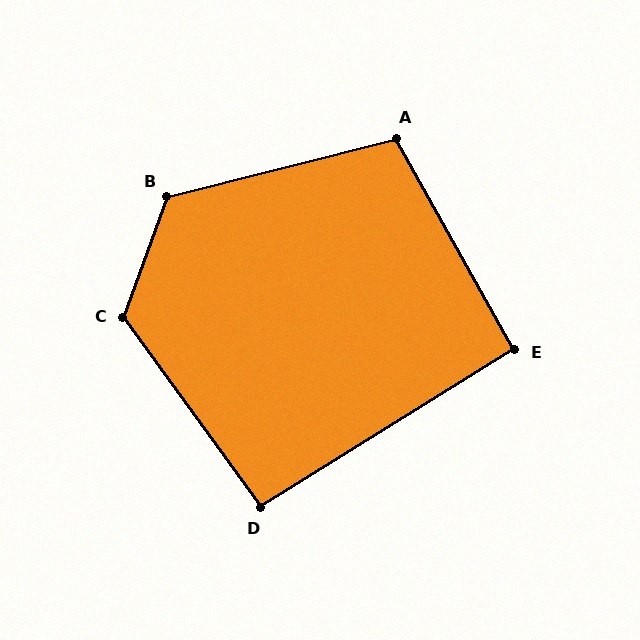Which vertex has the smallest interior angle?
E, at approximately 93 degrees.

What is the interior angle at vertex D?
Approximately 94 degrees (approximately right).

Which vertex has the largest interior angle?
C, at approximately 124 degrees.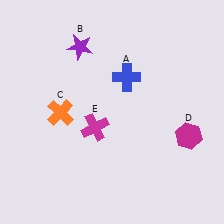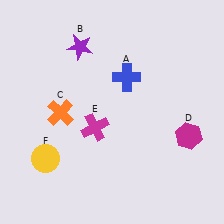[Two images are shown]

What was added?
A yellow circle (F) was added in Image 2.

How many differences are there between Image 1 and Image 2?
There is 1 difference between the two images.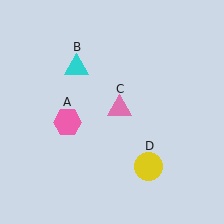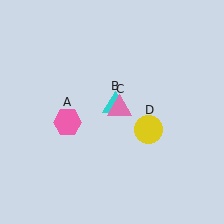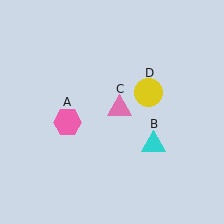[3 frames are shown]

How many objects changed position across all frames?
2 objects changed position: cyan triangle (object B), yellow circle (object D).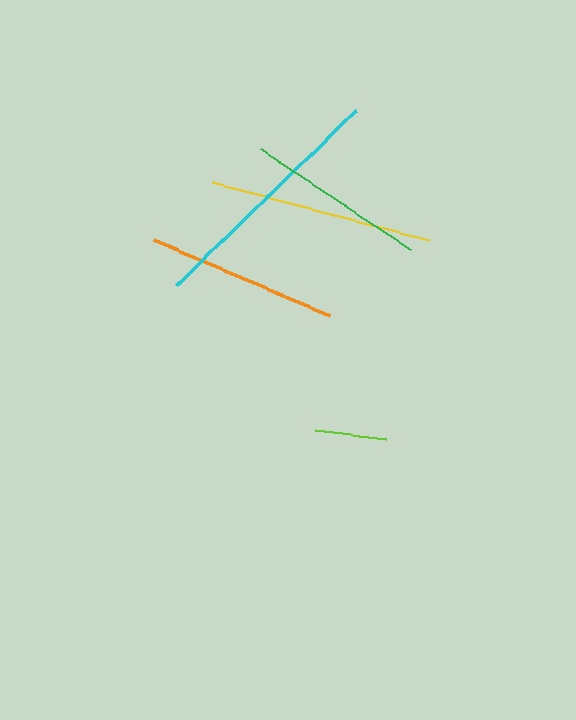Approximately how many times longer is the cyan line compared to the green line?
The cyan line is approximately 1.4 times the length of the green line.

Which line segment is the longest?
The cyan line is the longest at approximately 251 pixels.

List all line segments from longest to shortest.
From longest to shortest: cyan, yellow, orange, green, lime.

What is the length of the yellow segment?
The yellow segment is approximately 225 pixels long.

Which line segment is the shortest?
The lime line is the shortest at approximately 72 pixels.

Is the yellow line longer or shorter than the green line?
The yellow line is longer than the green line.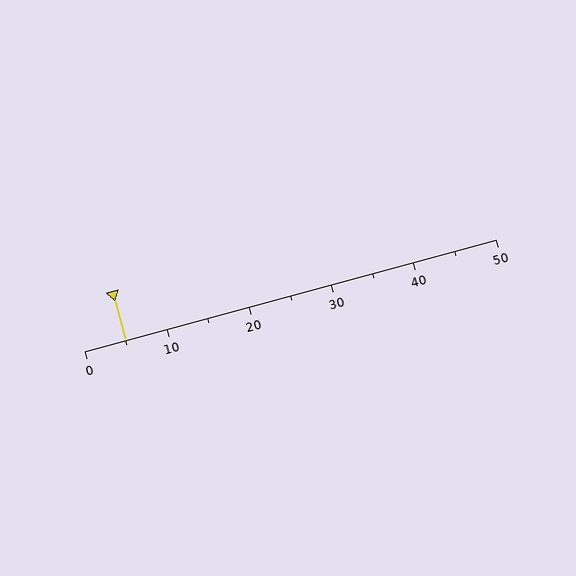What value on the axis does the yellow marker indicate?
The marker indicates approximately 5.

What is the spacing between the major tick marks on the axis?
The major ticks are spaced 10 apart.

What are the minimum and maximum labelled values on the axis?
The axis runs from 0 to 50.